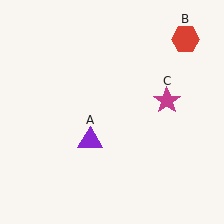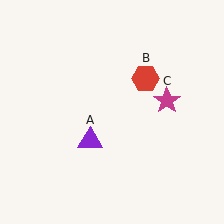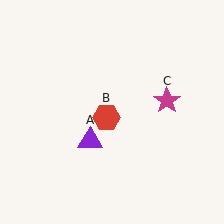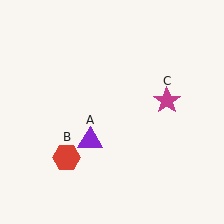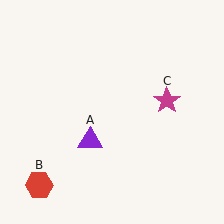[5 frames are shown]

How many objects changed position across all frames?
1 object changed position: red hexagon (object B).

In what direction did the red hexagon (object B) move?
The red hexagon (object B) moved down and to the left.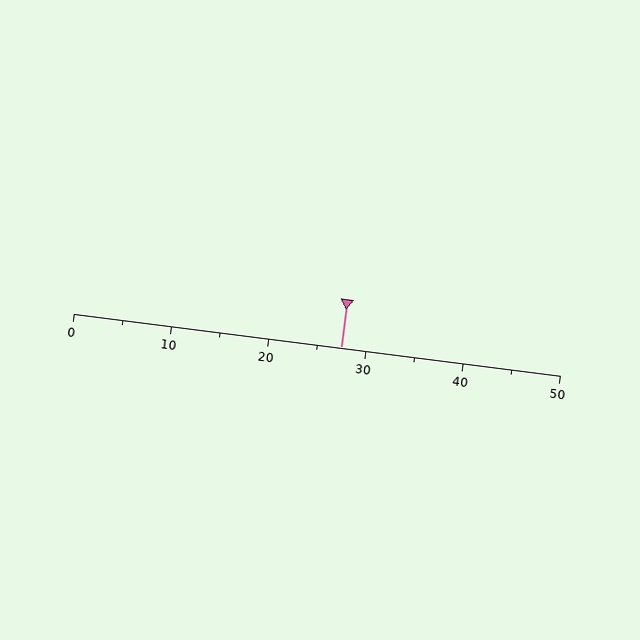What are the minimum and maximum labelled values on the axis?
The axis runs from 0 to 50.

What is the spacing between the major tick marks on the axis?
The major ticks are spaced 10 apart.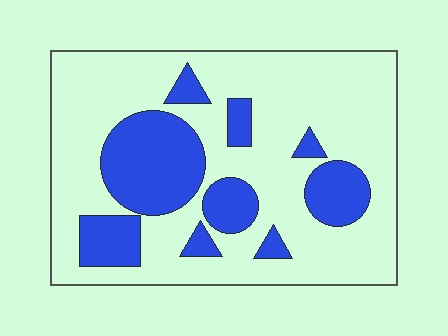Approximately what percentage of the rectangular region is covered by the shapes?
Approximately 25%.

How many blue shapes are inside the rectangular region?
9.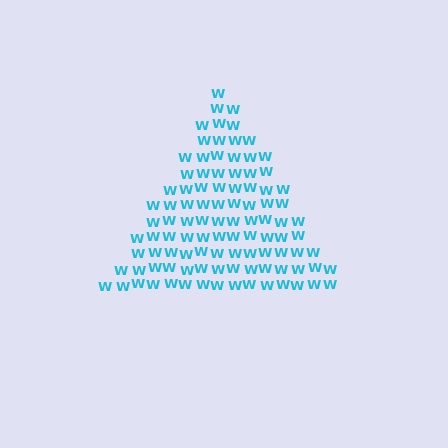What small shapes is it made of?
It is made of small letter W's.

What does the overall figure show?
The overall figure shows a triangle.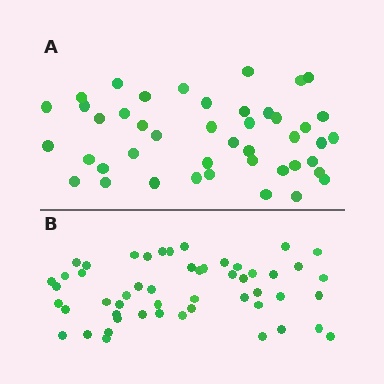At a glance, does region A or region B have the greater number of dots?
Region B (the bottom region) has more dots.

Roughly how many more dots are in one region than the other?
Region B has roughly 8 or so more dots than region A.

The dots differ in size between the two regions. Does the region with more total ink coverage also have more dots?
No. Region A has more total ink coverage because its dots are larger, but region B actually contains more individual dots. Total area can be misleading — the number of items is what matters here.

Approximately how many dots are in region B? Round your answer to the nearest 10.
About 50 dots. (The exact count is 52, which rounds to 50.)